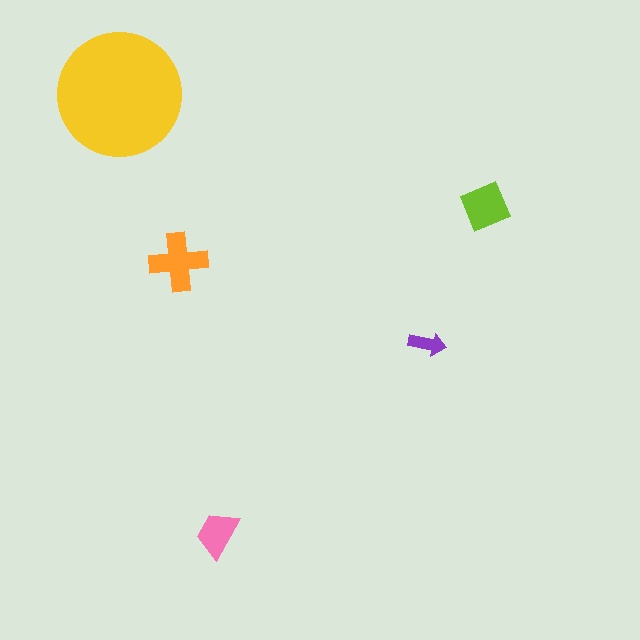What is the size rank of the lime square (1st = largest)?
3rd.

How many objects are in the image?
There are 5 objects in the image.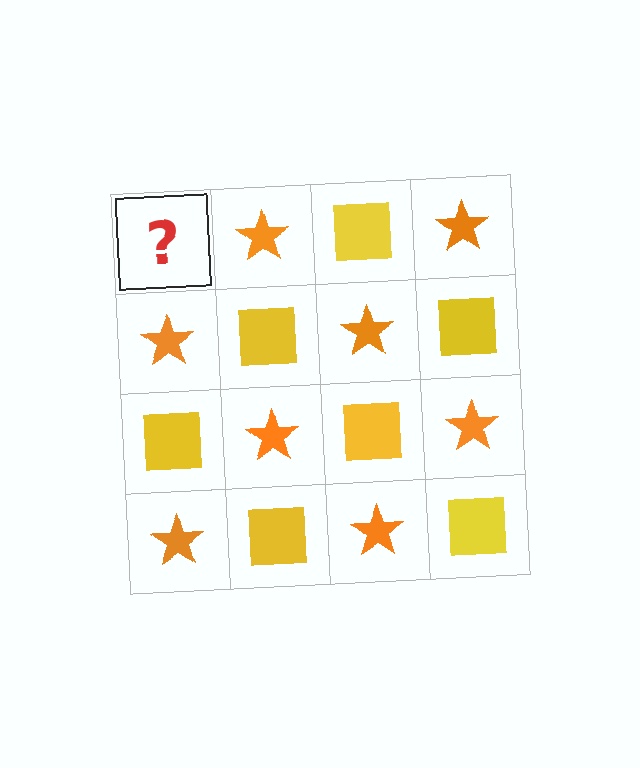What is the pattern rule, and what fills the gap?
The rule is that it alternates yellow square and orange star in a checkerboard pattern. The gap should be filled with a yellow square.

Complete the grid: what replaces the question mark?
The question mark should be replaced with a yellow square.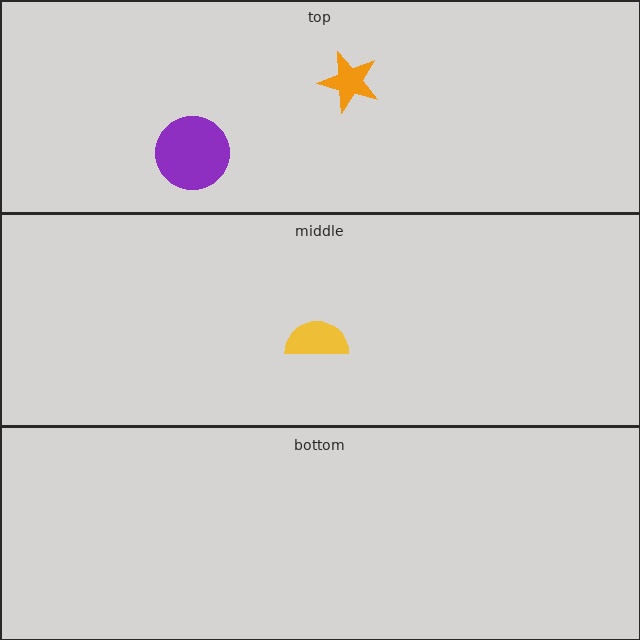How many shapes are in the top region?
2.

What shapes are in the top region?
The orange star, the purple circle.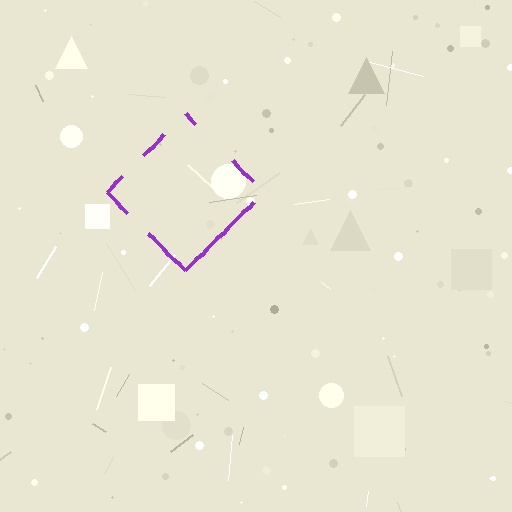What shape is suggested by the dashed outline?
The dashed outline suggests a diamond.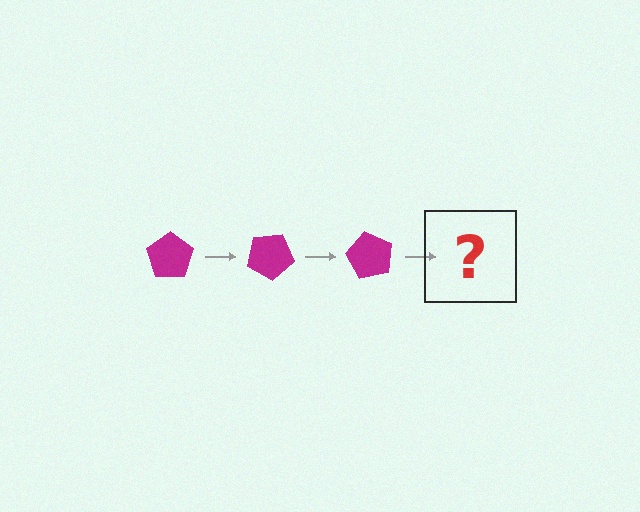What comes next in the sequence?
The next element should be a magenta pentagon rotated 90 degrees.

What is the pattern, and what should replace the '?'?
The pattern is that the pentagon rotates 30 degrees each step. The '?' should be a magenta pentagon rotated 90 degrees.